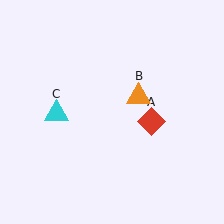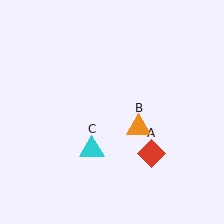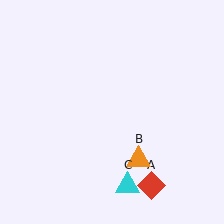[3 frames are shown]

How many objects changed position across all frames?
3 objects changed position: red diamond (object A), orange triangle (object B), cyan triangle (object C).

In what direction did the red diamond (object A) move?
The red diamond (object A) moved down.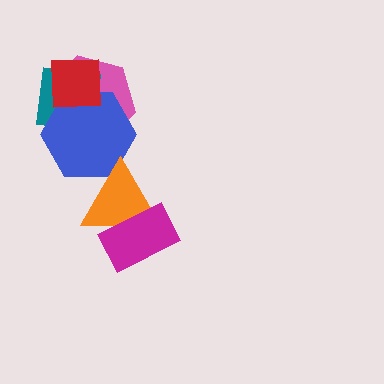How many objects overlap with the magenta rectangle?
1 object overlaps with the magenta rectangle.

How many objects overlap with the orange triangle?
2 objects overlap with the orange triangle.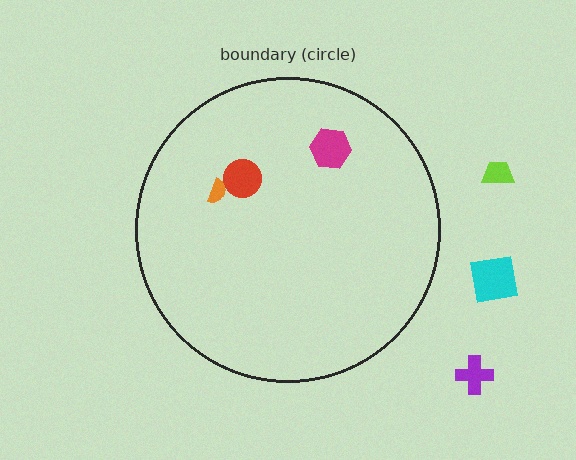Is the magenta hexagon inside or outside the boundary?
Inside.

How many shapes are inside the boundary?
3 inside, 3 outside.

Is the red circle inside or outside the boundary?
Inside.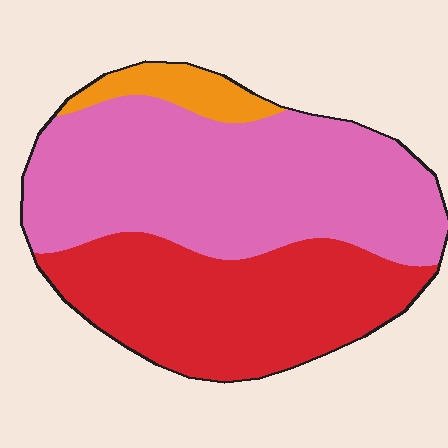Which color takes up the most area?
Pink, at roughly 55%.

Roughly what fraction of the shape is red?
Red takes up about three eighths (3/8) of the shape.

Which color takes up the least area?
Orange, at roughly 5%.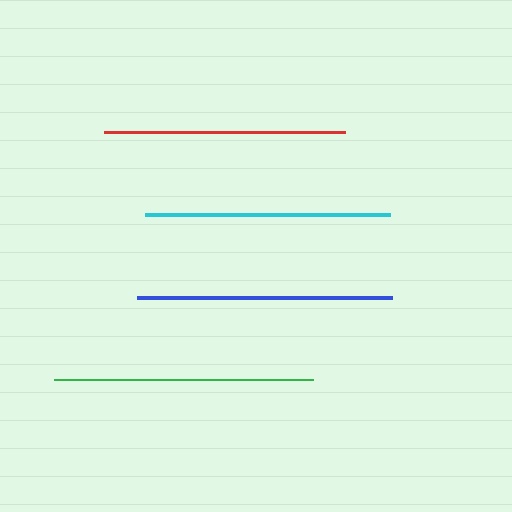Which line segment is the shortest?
The red line is the shortest at approximately 242 pixels.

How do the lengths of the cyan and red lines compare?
The cyan and red lines are approximately the same length.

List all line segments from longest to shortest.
From longest to shortest: green, blue, cyan, red.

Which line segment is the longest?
The green line is the longest at approximately 258 pixels.